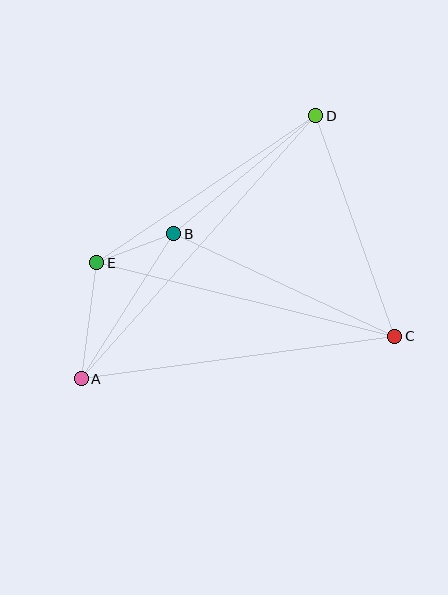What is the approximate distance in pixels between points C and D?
The distance between C and D is approximately 235 pixels.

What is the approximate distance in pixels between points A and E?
The distance between A and E is approximately 117 pixels.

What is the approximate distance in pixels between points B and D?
The distance between B and D is approximately 185 pixels.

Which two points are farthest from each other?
Points A and D are farthest from each other.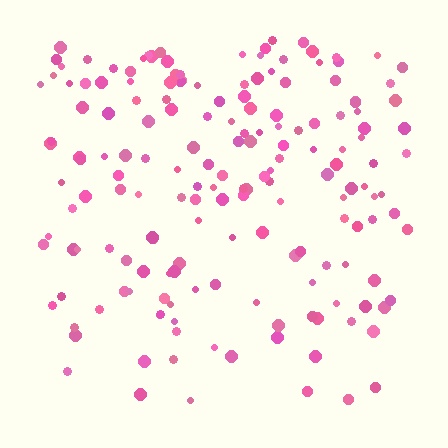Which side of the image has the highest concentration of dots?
The top.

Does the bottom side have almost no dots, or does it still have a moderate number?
Still a moderate number, just noticeably fewer than the top.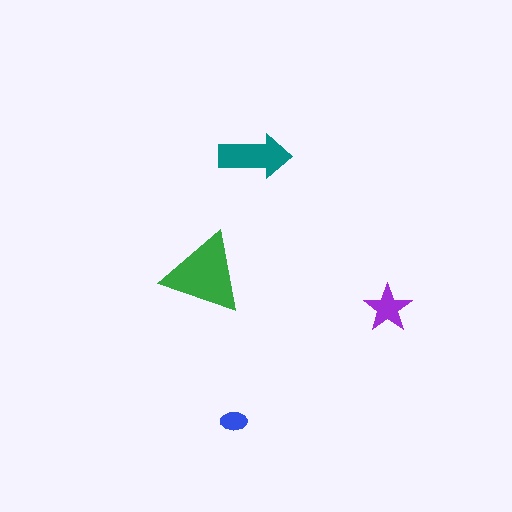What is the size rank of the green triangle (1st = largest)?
1st.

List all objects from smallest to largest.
The blue ellipse, the purple star, the teal arrow, the green triangle.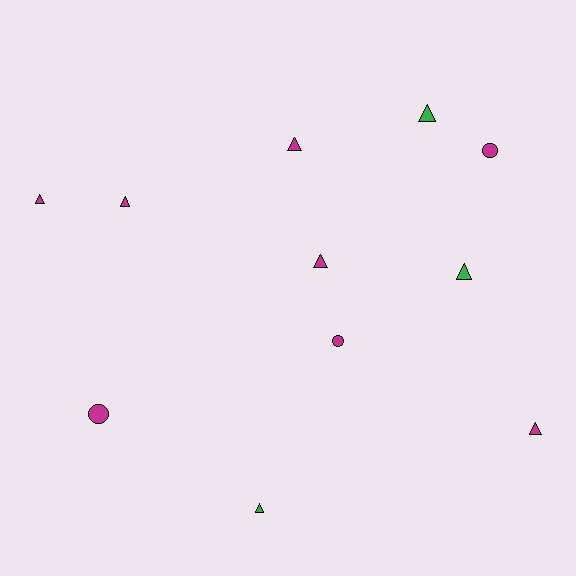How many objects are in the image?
There are 11 objects.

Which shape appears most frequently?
Triangle, with 8 objects.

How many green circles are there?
There are no green circles.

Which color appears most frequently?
Magenta, with 8 objects.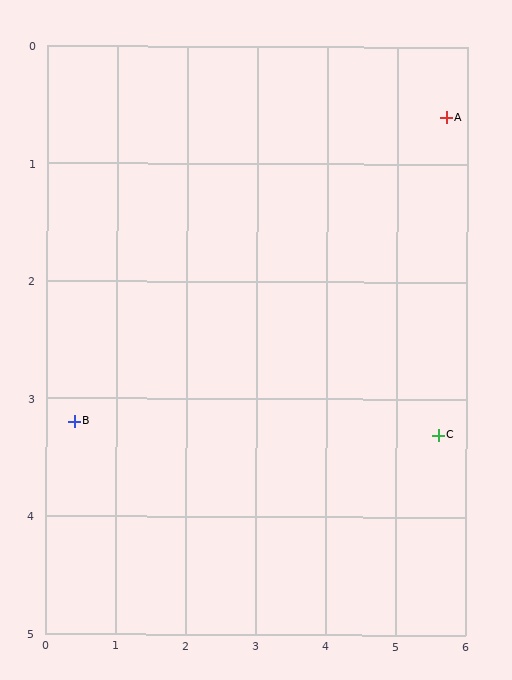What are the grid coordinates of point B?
Point B is at approximately (0.4, 3.2).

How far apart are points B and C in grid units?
Points B and C are about 5.2 grid units apart.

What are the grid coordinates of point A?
Point A is at approximately (5.7, 0.6).